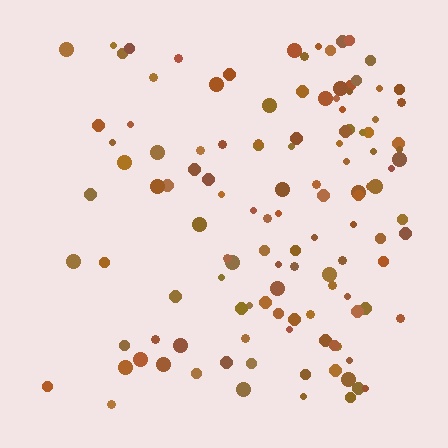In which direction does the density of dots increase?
From left to right, with the right side densest.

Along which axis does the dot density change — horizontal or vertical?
Horizontal.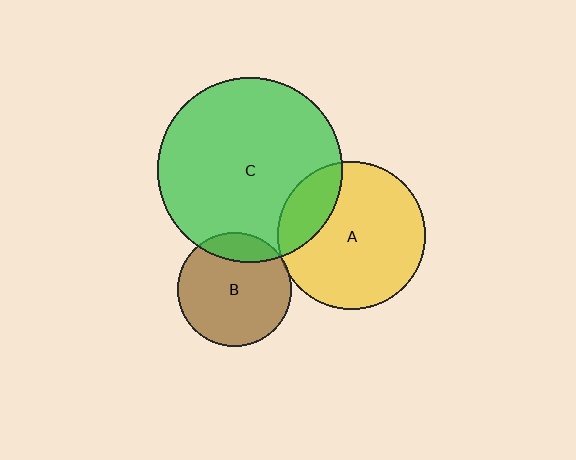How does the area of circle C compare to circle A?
Approximately 1.6 times.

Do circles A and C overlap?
Yes.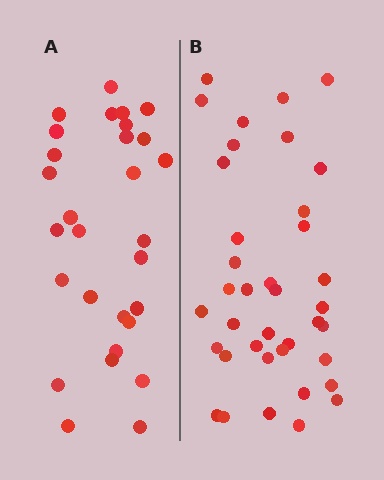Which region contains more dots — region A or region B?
Region B (the right region) has more dots.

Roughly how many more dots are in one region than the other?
Region B has roughly 8 or so more dots than region A.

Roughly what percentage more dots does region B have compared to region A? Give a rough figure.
About 30% more.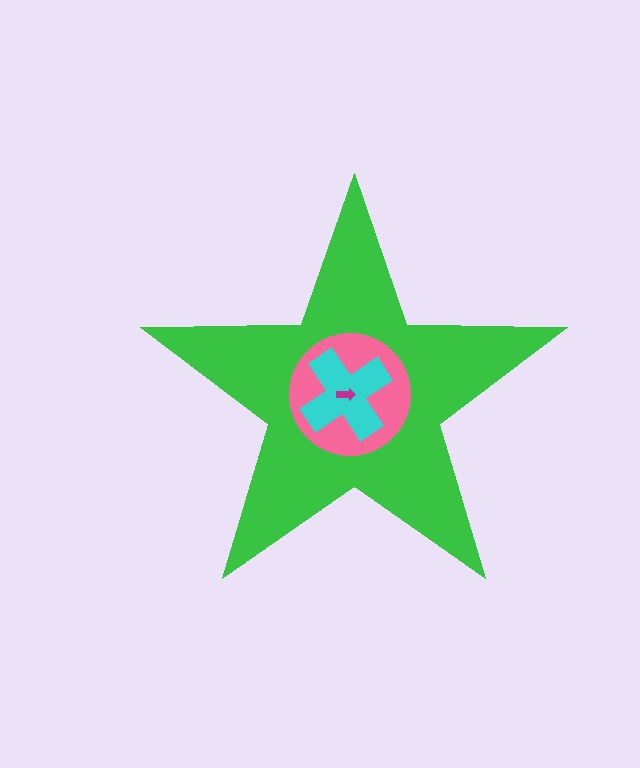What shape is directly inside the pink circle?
The cyan cross.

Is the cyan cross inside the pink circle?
Yes.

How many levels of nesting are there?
4.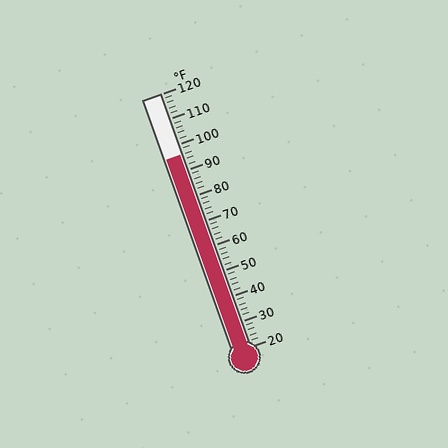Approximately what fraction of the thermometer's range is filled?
The thermometer is filled to approximately 75% of its range.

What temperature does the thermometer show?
The thermometer shows approximately 96°F.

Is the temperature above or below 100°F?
The temperature is below 100°F.